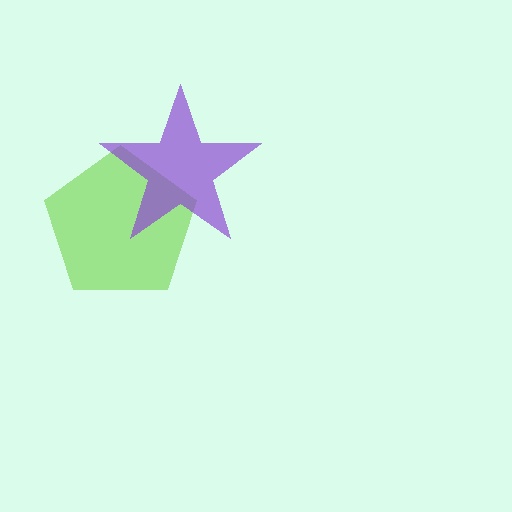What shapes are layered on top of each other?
The layered shapes are: a lime pentagon, a purple star.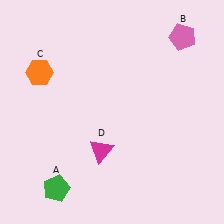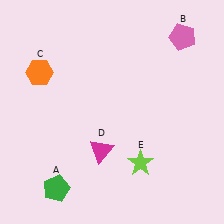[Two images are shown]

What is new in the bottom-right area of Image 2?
A lime star (E) was added in the bottom-right area of Image 2.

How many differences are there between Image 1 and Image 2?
There is 1 difference between the two images.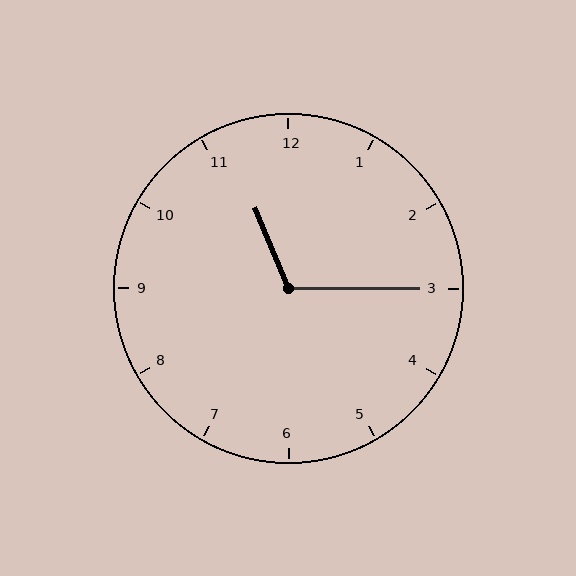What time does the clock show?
11:15.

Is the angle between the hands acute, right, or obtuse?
It is obtuse.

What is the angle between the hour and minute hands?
Approximately 112 degrees.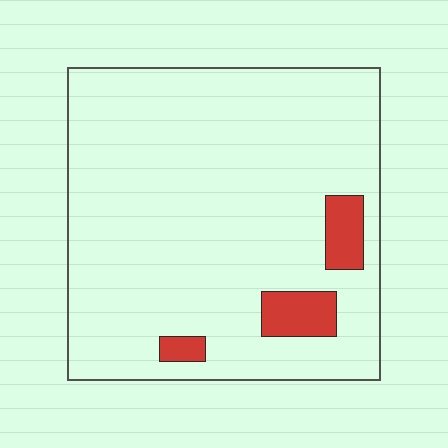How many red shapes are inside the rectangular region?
3.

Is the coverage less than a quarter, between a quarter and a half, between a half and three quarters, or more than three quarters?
Less than a quarter.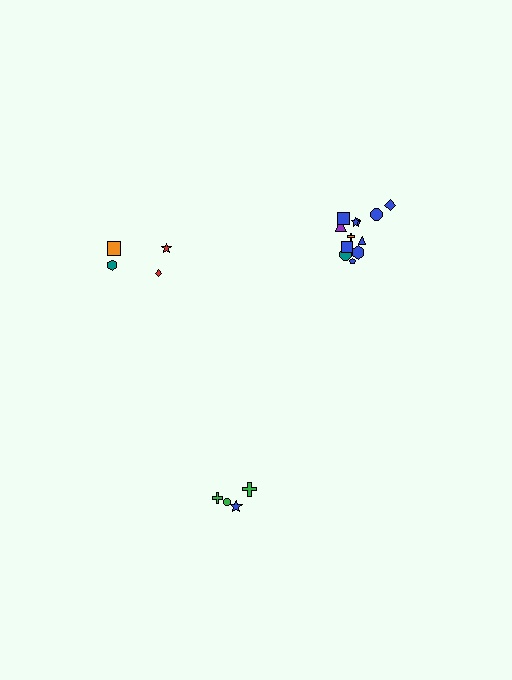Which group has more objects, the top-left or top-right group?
The top-right group.